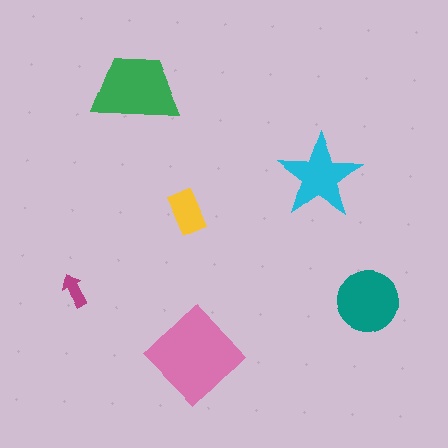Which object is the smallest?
The magenta arrow.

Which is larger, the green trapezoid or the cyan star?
The green trapezoid.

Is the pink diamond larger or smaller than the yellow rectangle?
Larger.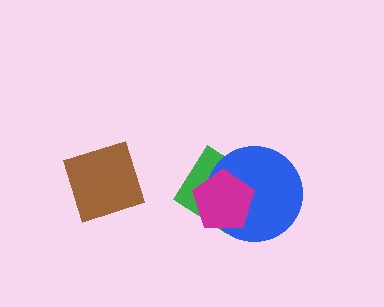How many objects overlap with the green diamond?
2 objects overlap with the green diamond.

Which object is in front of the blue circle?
The magenta pentagon is in front of the blue circle.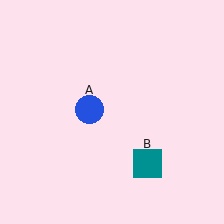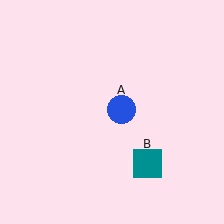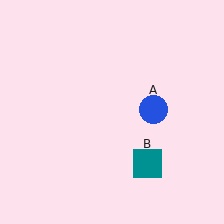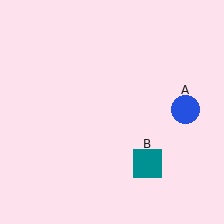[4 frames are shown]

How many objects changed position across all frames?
1 object changed position: blue circle (object A).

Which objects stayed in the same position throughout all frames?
Teal square (object B) remained stationary.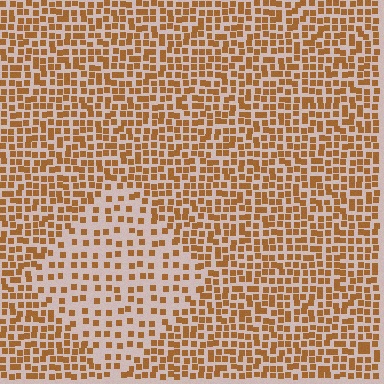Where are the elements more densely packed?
The elements are more densely packed outside the diamond boundary.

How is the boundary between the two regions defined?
The boundary is defined by a change in element density (approximately 2.0x ratio). All elements are the same color, size, and shape.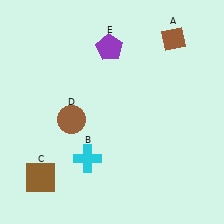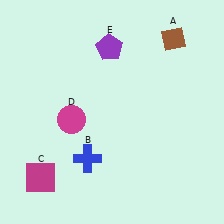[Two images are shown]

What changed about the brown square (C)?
In Image 1, C is brown. In Image 2, it changed to magenta.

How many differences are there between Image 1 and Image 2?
There are 3 differences between the two images.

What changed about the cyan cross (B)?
In Image 1, B is cyan. In Image 2, it changed to blue.